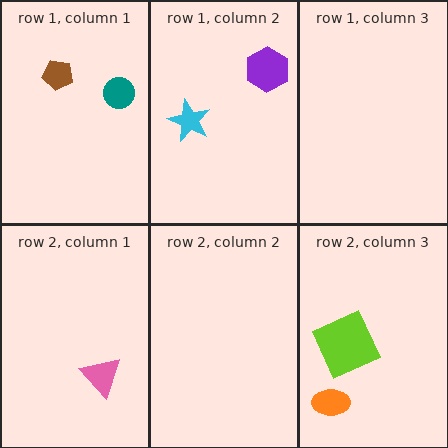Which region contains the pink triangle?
The row 2, column 1 region.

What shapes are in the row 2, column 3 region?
The orange ellipse, the lime square.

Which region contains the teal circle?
The row 1, column 1 region.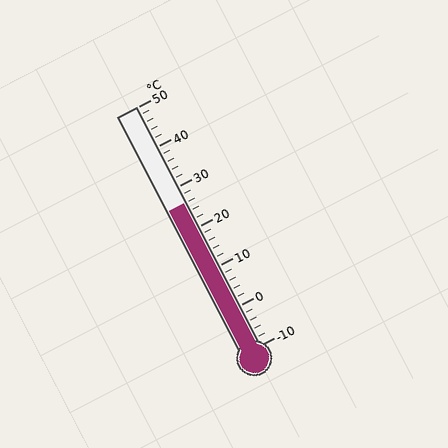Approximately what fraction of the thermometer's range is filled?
The thermometer is filled to approximately 60% of its range.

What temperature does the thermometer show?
The thermometer shows approximately 26°C.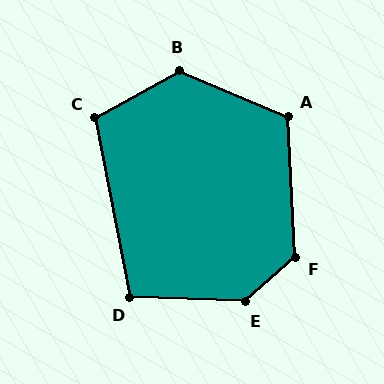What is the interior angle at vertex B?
Approximately 128 degrees (obtuse).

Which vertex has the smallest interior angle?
D, at approximately 103 degrees.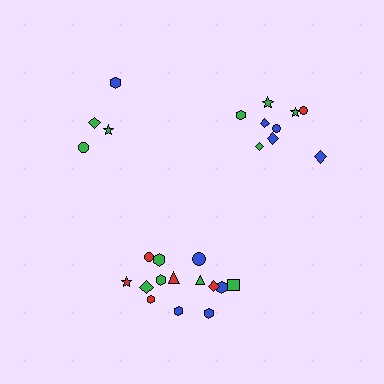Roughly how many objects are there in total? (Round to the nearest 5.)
Roughly 30 objects in total.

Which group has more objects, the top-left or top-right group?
The top-right group.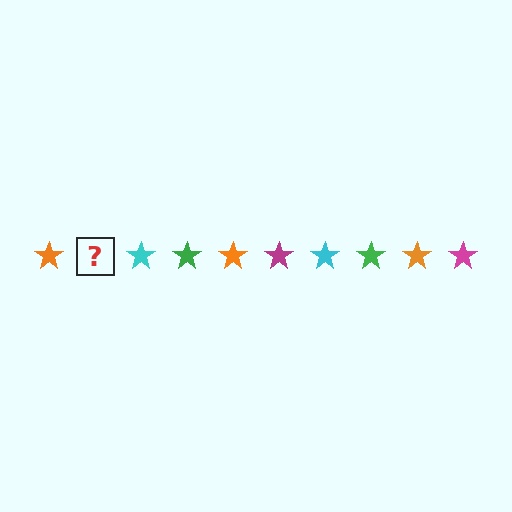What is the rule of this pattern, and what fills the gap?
The rule is that the pattern cycles through orange, magenta, cyan, green stars. The gap should be filled with a magenta star.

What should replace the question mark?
The question mark should be replaced with a magenta star.